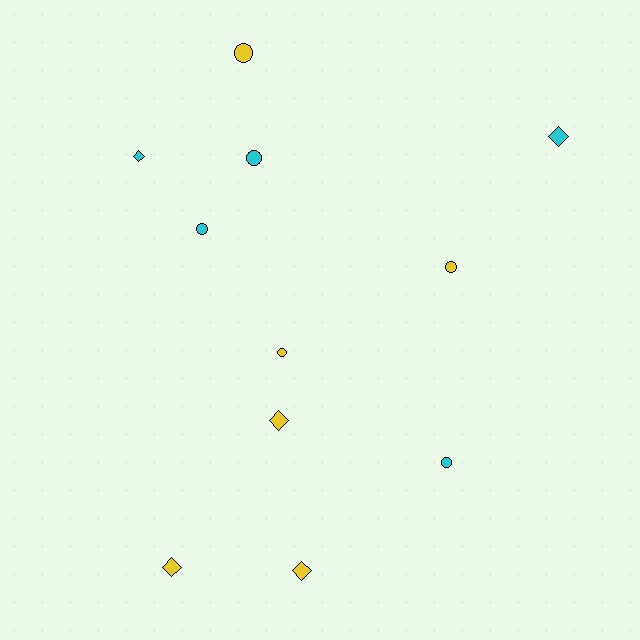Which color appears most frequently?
Yellow, with 6 objects.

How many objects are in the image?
There are 11 objects.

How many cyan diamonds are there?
There are 2 cyan diamonds.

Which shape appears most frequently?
Circle, with 6 objects.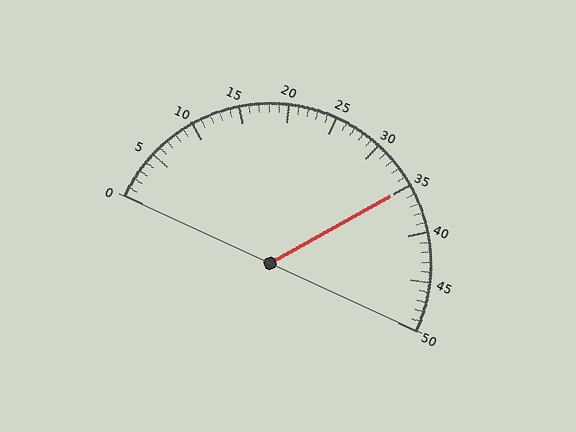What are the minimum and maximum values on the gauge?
The gauge ranges from 0 to 50.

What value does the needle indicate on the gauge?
The needle indicates approximately 35.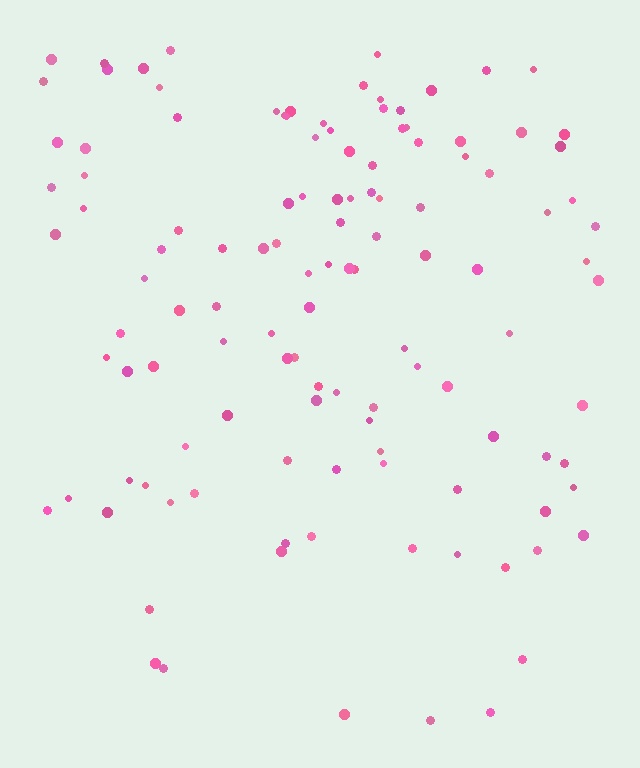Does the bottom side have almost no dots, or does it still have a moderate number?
Still a moderate number, just noticeably fewer than the top.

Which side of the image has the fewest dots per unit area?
The bottom.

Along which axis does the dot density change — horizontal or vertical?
Vertical.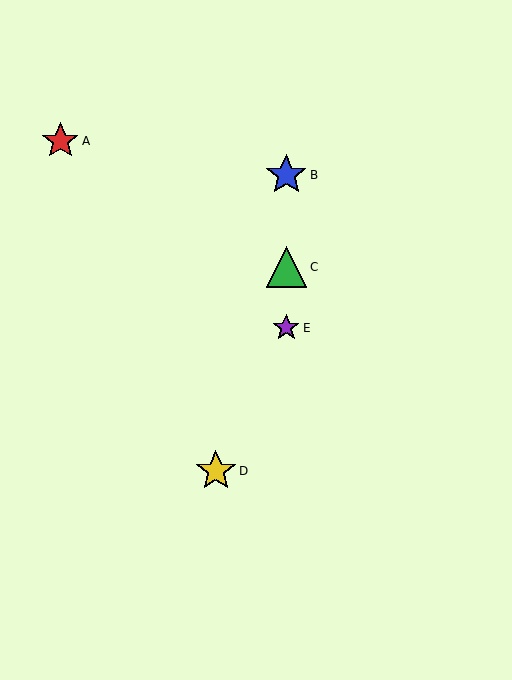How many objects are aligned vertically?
3 objects (B, C, E) are aligned vertically.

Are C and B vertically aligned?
Yes, both are at x≈286.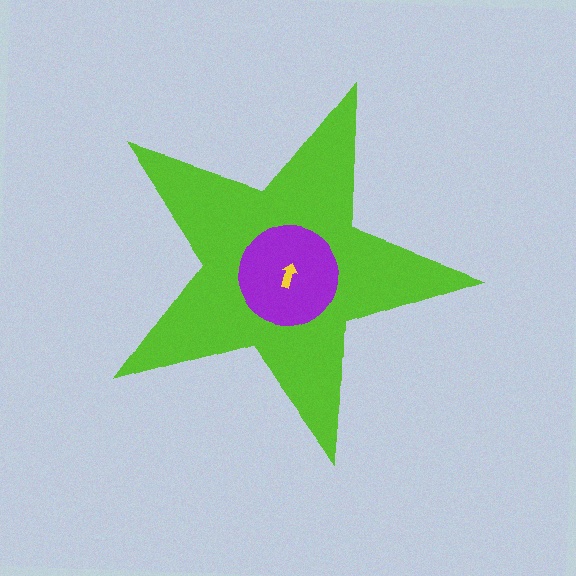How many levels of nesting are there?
3.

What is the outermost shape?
The lime star.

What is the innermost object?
The yellow arrow.